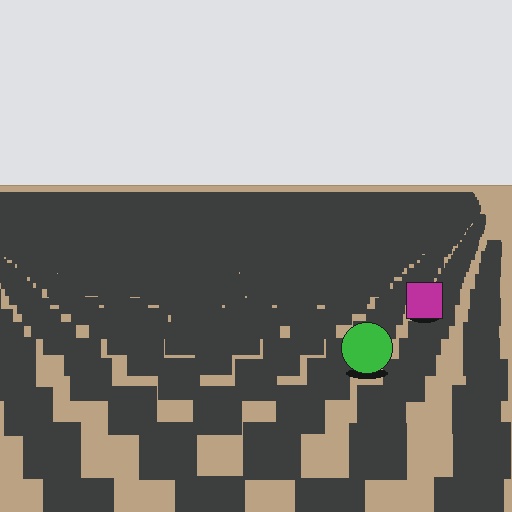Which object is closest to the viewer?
The green circle is closest. The texture marks near it are larger and more spread out.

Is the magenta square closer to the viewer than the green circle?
No. The green circle is closer — you can tell from the texture gradient: the ground texture is coarser near it.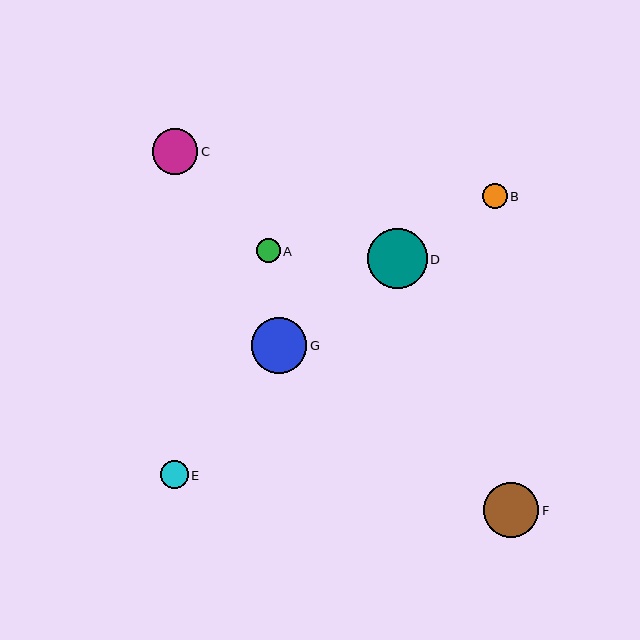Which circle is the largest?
Circle D is the largest with a size of approximately 60 pixels.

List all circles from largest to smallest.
From largest to smallest: D, G, F, C, E, B, A.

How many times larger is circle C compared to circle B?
Circle C is approximately 1.8 times the size of circle B.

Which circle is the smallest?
Circle A is the smallest with a size of approximately 24 pixels.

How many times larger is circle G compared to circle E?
Circle G is approximately 2.0 times the size of circle E.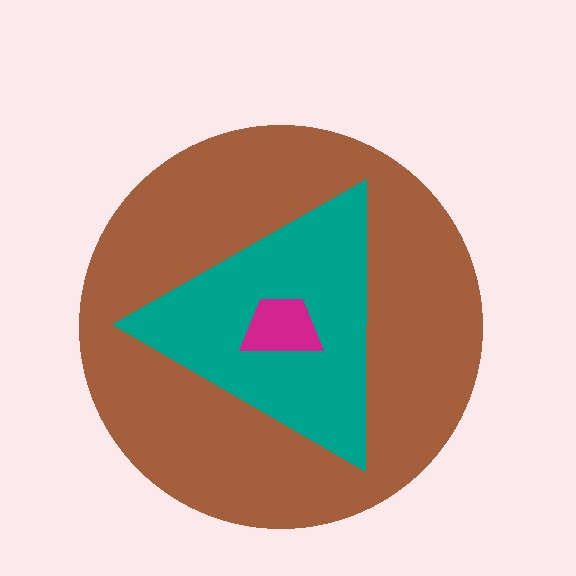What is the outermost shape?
The brown circle.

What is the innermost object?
The magenta trapezoid.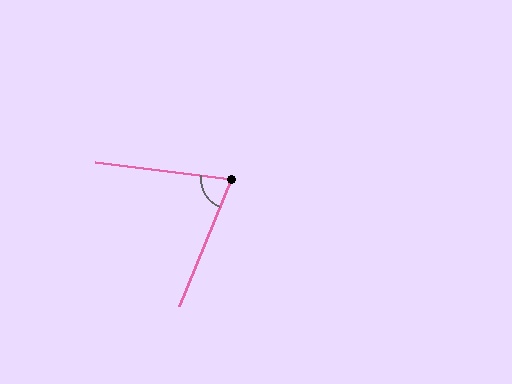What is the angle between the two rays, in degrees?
Approximately 75 degrees.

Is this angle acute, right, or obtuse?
It is acute.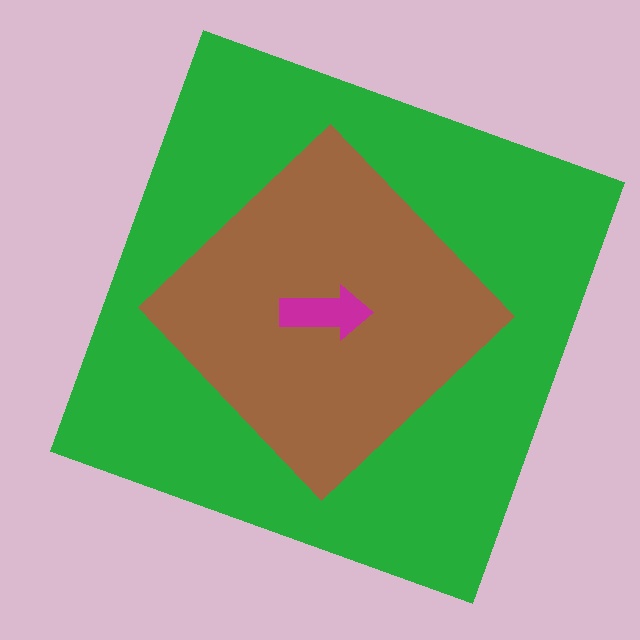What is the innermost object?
The magenta arrow.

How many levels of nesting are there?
3.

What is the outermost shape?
The green square.